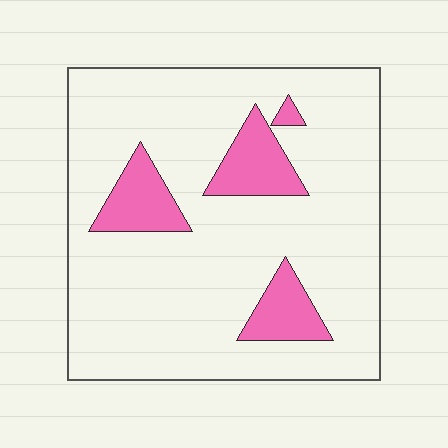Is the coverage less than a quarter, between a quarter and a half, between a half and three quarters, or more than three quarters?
Less than a quarter.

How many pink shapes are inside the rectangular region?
4.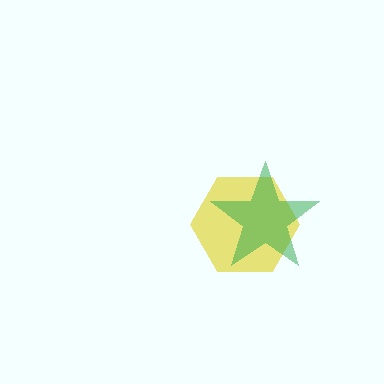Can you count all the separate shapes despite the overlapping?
Yes, there are 2 separate shapes.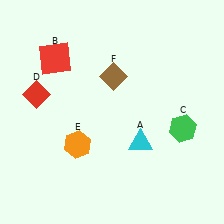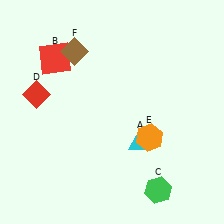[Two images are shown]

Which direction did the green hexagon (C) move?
The green hexagon (C) moved down.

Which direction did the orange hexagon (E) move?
The orange hexagon (E) moved right.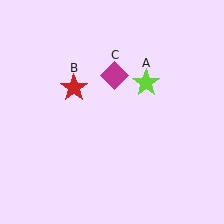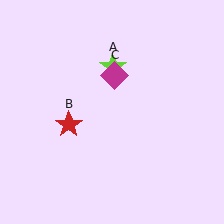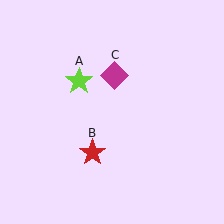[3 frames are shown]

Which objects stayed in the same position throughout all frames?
Magenta diamond (object C) remained stationary.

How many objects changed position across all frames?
2 objects changed position: lime star (object A), red star (object B).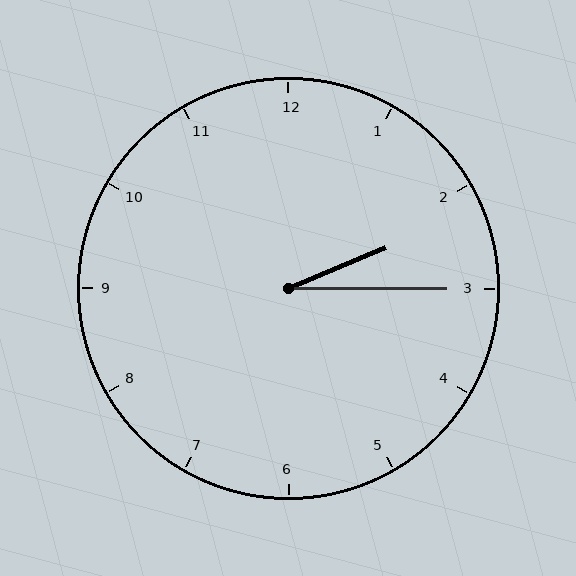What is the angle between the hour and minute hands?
Approximately 22 degrees.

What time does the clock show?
2:15.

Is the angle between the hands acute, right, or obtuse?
It is acute.